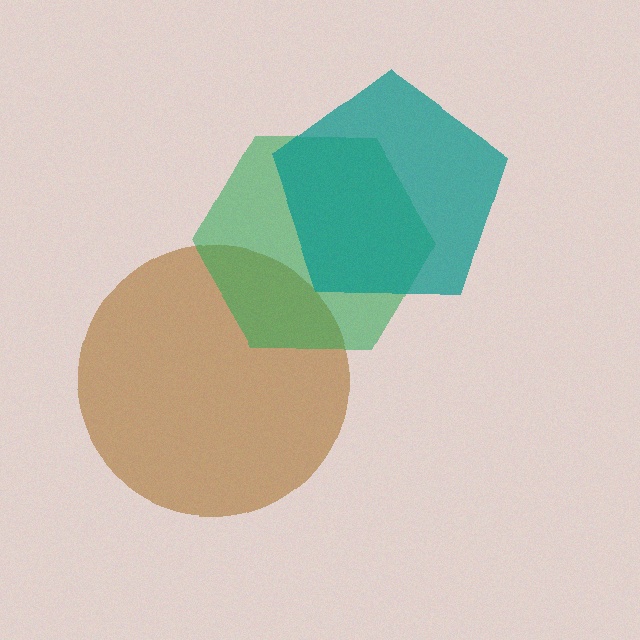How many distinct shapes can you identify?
There are 3 distinct shapes: a brown circle, a green hexagon, a teal pentagon.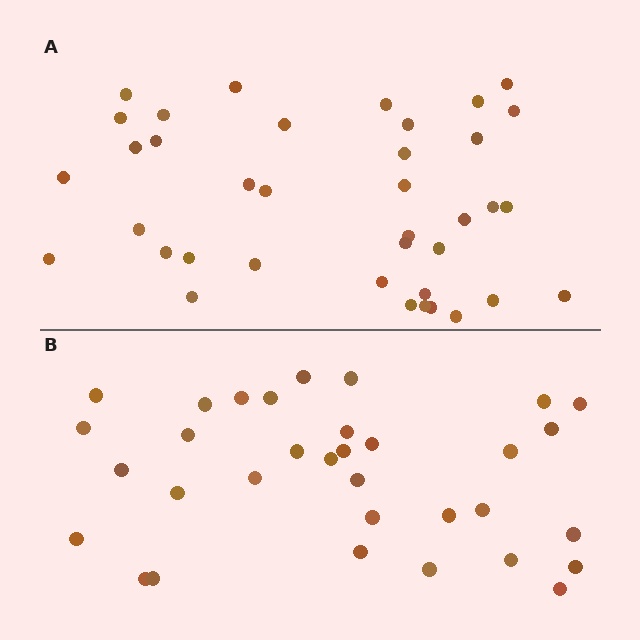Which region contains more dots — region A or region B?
Region A (the top region) has more dots.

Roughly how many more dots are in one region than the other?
Region A has about 5 more dots than region B.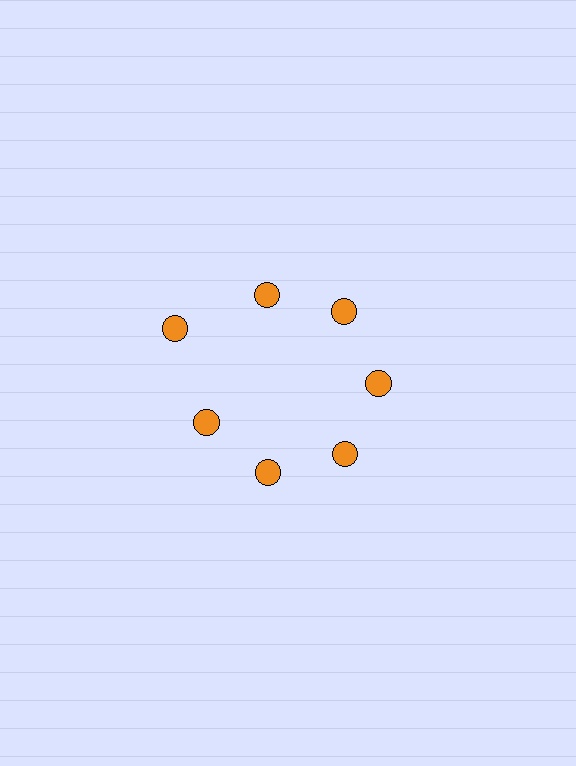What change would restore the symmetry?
The symmetry would be restored by moving it inward, back onto the ring so that all 7 circles sit at equal angles and equal distance from the center.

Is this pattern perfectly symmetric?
No. The 7 orange circles are arranged in a ring, but one element near the 10 o'clock position is pushed outward from the center, breaking the 7-fold rotational symmetry.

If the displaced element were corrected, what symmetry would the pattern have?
It would have 7-fold rotational symmetry — the pattern would map onto itself every 51 degrees.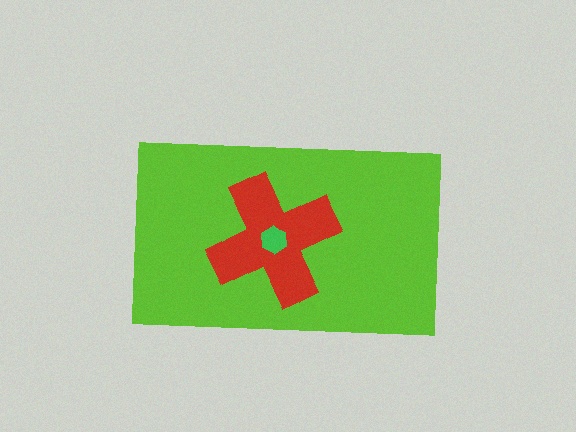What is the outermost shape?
The lime rectangle.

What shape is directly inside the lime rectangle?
The red cross.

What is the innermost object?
The green hexagon.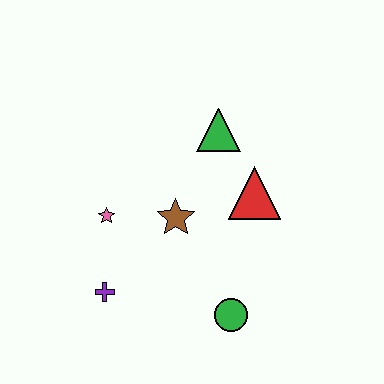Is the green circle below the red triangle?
Yes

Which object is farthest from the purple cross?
The green triangle is farthest from the purple cross.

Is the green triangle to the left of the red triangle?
Yes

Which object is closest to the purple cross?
The pink star is closest to the purple cross.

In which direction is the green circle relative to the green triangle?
The green circle is below the green triangle.